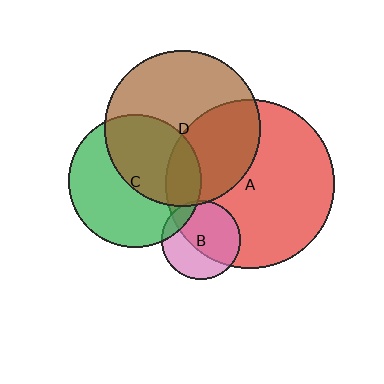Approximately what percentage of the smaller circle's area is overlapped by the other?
Approximately 40%.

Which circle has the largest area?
Circle A (red).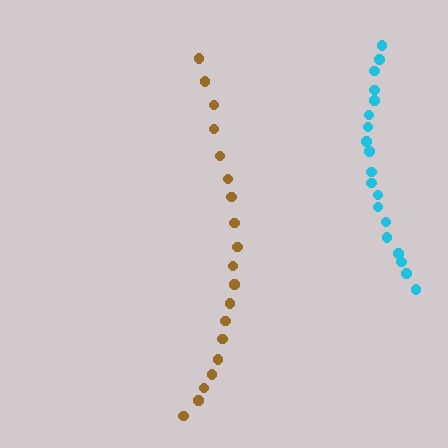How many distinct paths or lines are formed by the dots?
There are 2 distinct paths.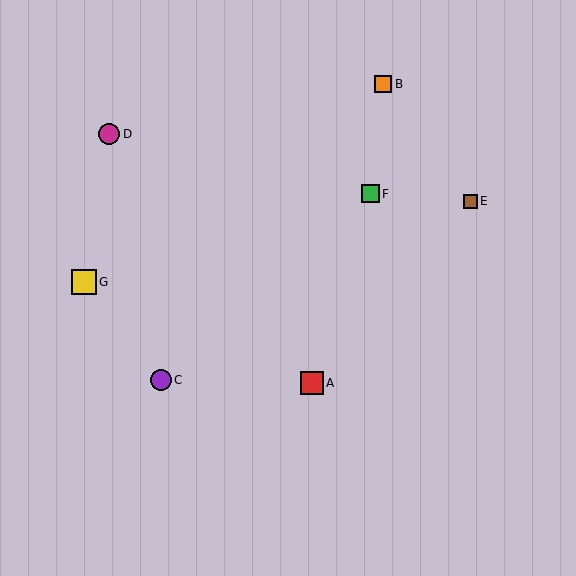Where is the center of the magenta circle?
The center of the magenta circle is at (109, 134).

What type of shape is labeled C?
Shape C is a purple circle.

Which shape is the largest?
The yellow square (labeled G) is the largest.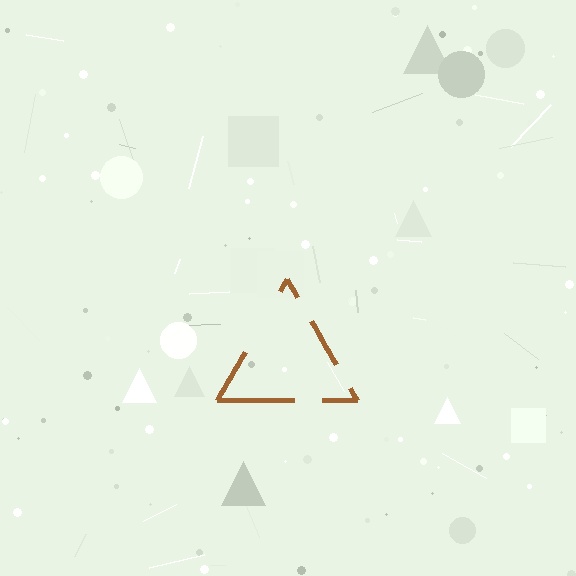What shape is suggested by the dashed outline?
The dashed outline suggests a triangle.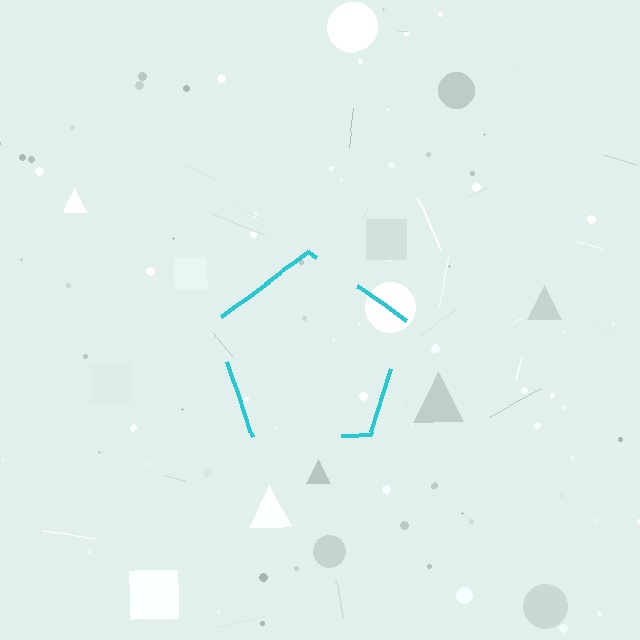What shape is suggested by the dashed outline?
The dashed outline suggests a pentagon.